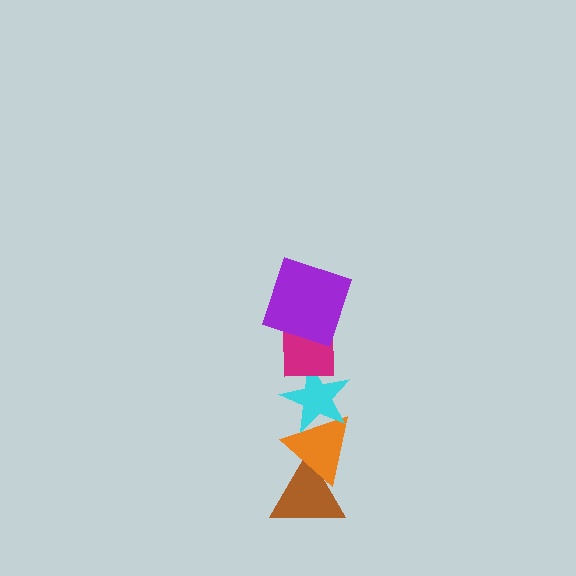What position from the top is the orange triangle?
The orange triangle is 4th from the top.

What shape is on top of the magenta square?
The purple square is on top of the magenta square.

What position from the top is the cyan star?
The cyan star is 3rd from the top.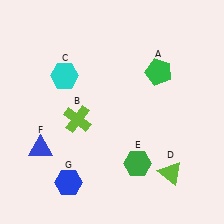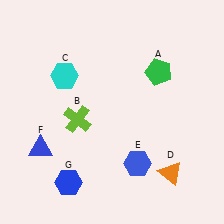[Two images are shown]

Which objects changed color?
D changed from lime to orange. E changed from green to blue.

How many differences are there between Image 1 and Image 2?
There are 2 differences between the two images.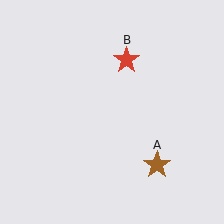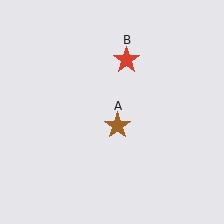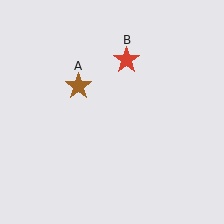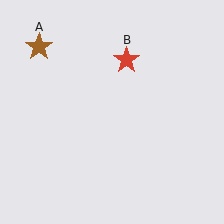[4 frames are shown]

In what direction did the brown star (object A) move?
The brown star (object A) moved up and to the left.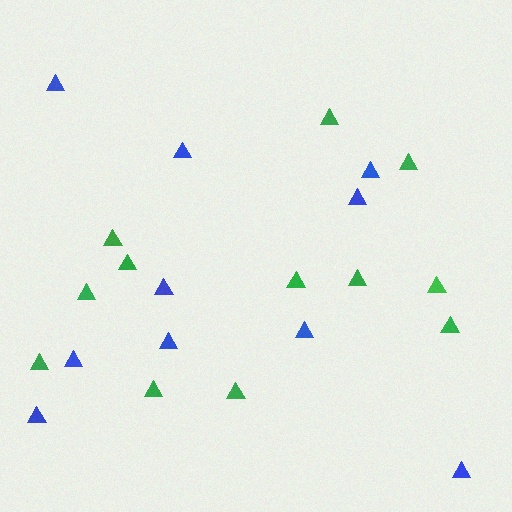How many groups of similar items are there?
There are 2 groups: one group of blue triangles (10) and one group of green triangles (12).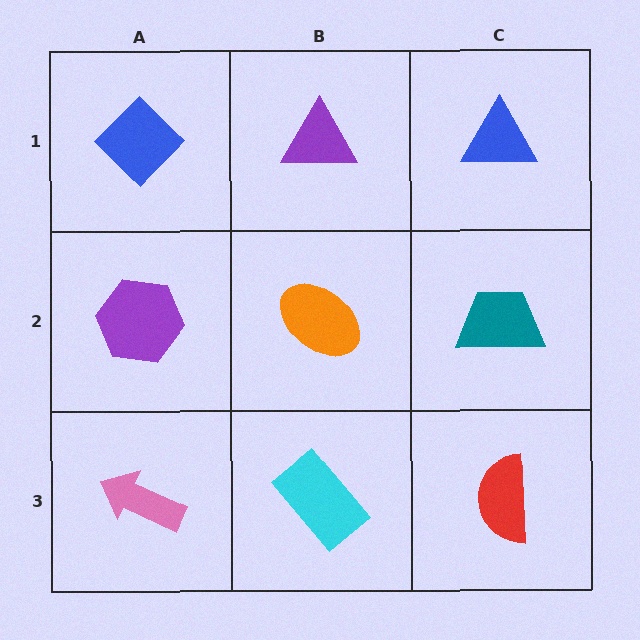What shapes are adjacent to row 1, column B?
An orange ellipse (row 2, column B), a blue diamond (row 1, column A), a blue triangle (row 1, column C).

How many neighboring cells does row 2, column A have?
3.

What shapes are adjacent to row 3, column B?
An orange ellipse (row 2, column B), a pink arrow (row 3, column A), a red semicircle (row 3, column C).